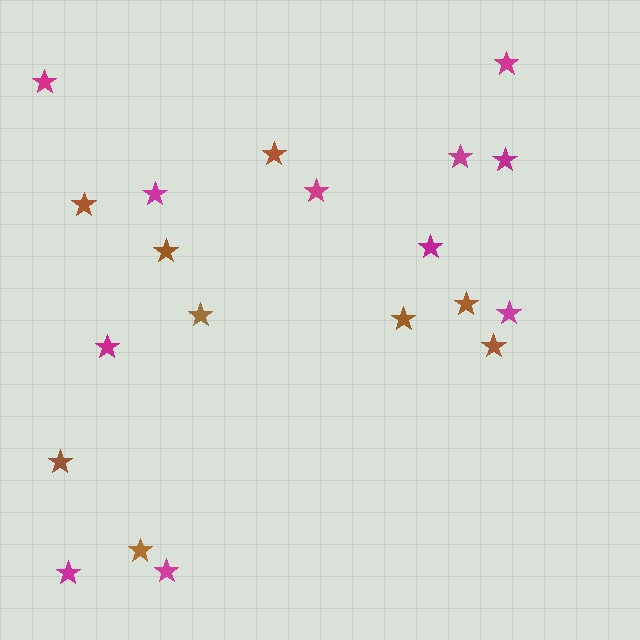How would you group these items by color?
There are 2 groups: one group of magenta stars (11) and one group of brown stars (9).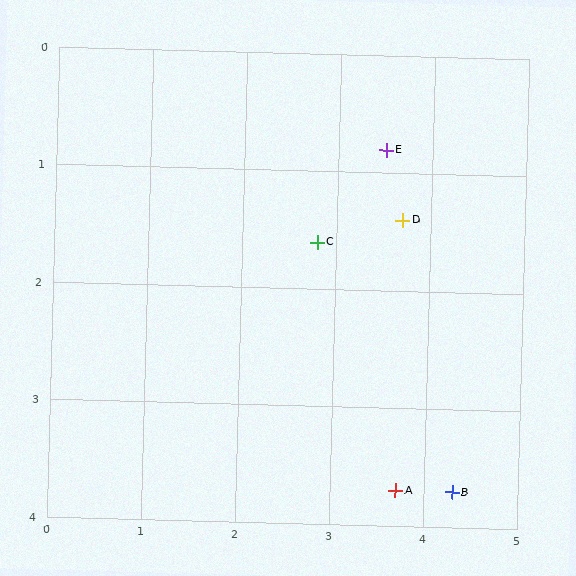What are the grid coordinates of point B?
Point B is at approximately (4.3, 3.7).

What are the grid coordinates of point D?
Point D is at approximately (3.7, 1.4).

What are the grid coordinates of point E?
Point E is at approximately (3.5, 0.8).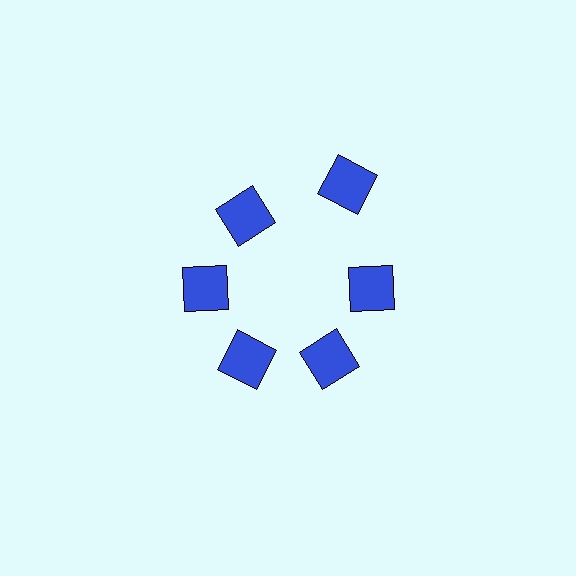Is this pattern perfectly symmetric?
No. The 6 blue squares are arranged in a ring, but one element near the 1 o'clock position is pushed outward from the center, breaking the 6-fold rotational symmetry.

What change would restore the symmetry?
The symmetry would be restored by moving it inward, back onto the ring so that all 6 squares sit at equal angles and equal distance from the center.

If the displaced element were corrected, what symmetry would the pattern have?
It would have 6-fold rotational symmetry — the pattern would map onto itself every 60 degrees.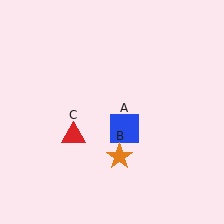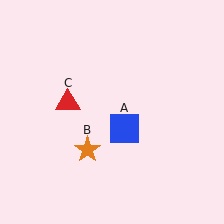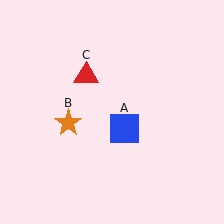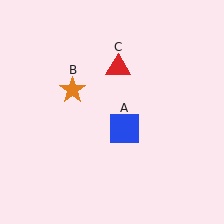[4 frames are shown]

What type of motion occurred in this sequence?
The orange star (object B), red triangle (object C) rotated clockwise around the center of the scene.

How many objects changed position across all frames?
2 objects changed position: orange star (object B), red triangle (object C).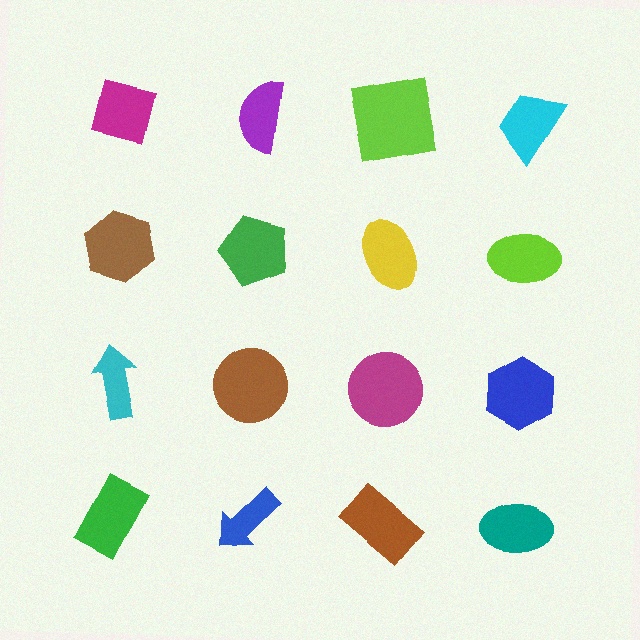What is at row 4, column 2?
A blue arrow.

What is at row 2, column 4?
A lime ellipse.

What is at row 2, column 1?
A brown hexagon.